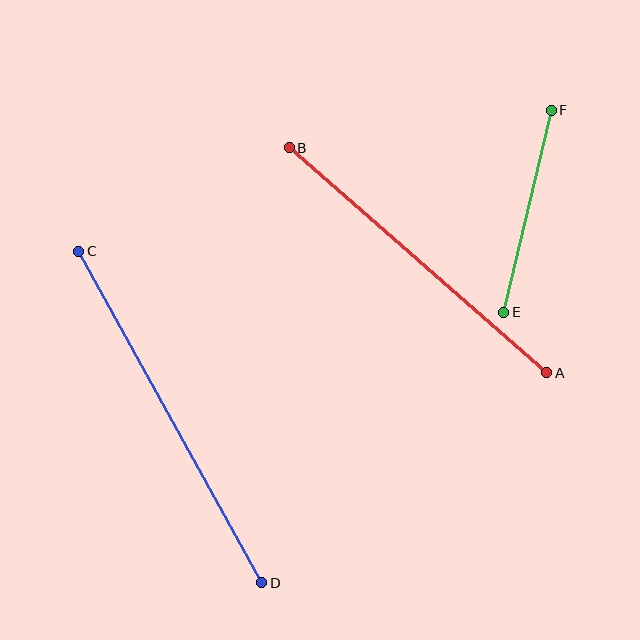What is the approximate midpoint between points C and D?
The midpoint is at approximately (170, 417) pixels.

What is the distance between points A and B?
The distance is approximately 342 pixels.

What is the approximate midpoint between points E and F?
The midpoint is at approximately (527, 211) pixels.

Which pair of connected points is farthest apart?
Points C and D are farthest apart.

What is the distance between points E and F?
The distance is approximately 207 pixels.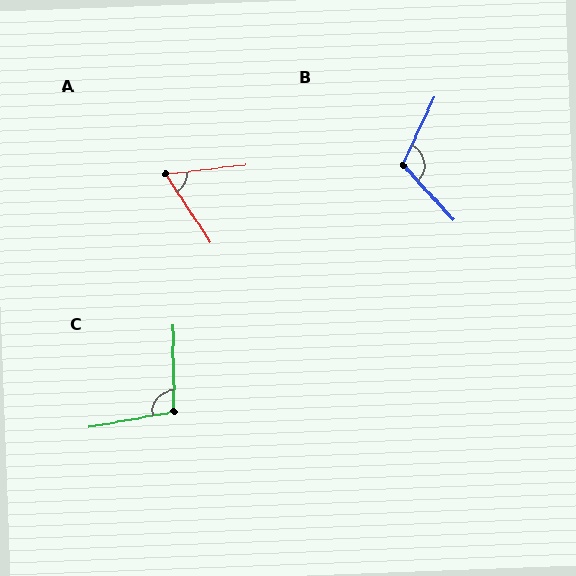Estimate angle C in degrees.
Approximately 100 degrees.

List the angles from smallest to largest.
A (63°), C (100°), B (113°).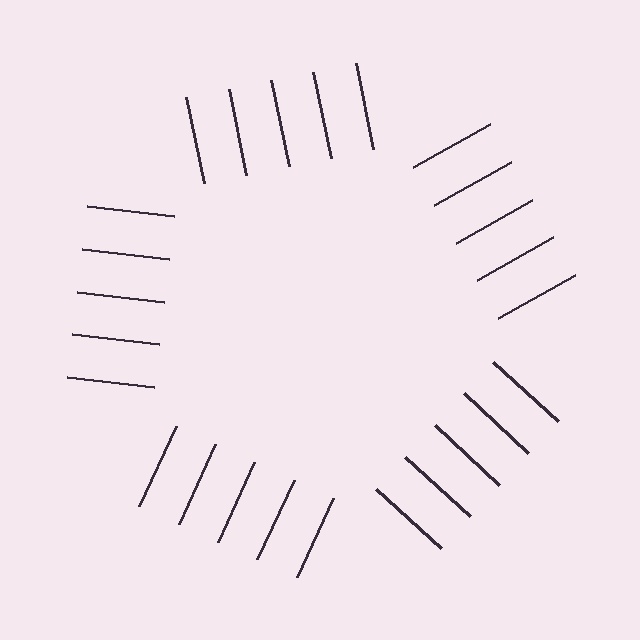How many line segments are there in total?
25 — 5 along each of the 5 edges.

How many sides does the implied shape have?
5 sides — the line-ends trace a pentagon.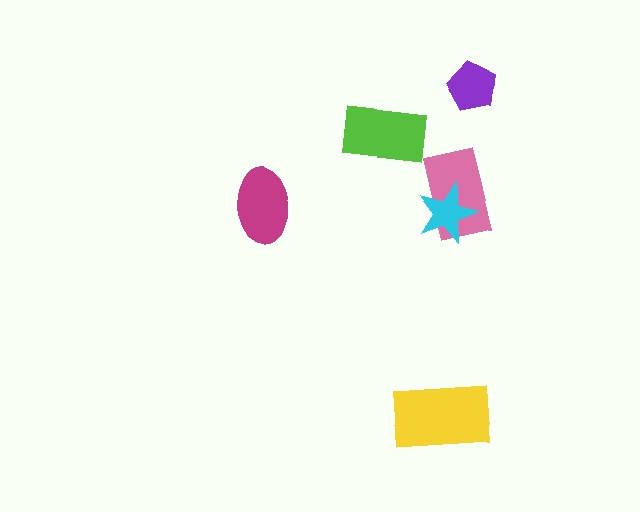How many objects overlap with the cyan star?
1 object overlaps with the cyan star.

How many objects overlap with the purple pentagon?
0 objects overlap with the purple pentagon.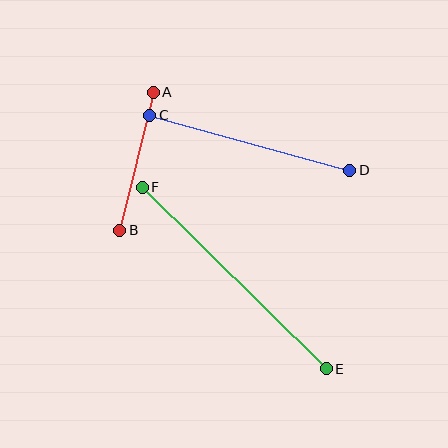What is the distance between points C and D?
The distance is approximately 208 pixels.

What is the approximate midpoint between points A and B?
The midpoint is at approximately (136, 161) pixels.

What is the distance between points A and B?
The distance is approximately 142 pixels.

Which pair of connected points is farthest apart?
Points E and F are farthest apart.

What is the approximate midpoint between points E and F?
The midpoint is at approximately (234, 278) pixels.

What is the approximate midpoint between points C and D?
The midpoint is at approximately (250, 143) pixels.